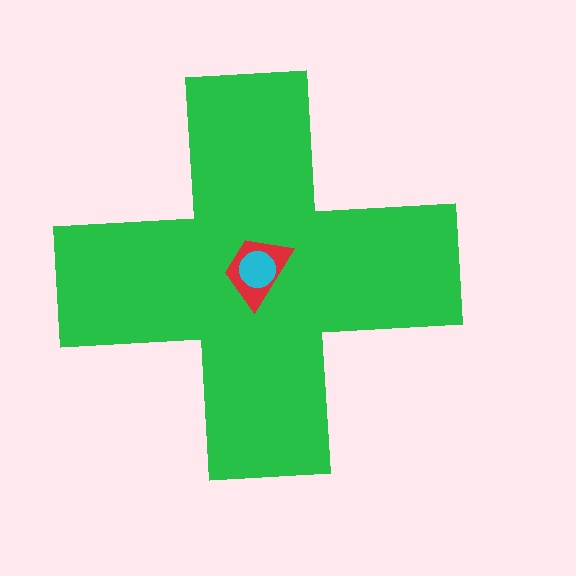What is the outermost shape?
The green cross.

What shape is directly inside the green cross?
The red trapezoid.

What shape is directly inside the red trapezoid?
The cyan circle.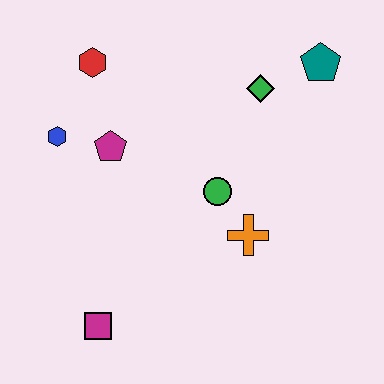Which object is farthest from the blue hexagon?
The teal pentagon is farthest from the blue hexagon.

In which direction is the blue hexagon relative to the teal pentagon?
The blue hexagon is to the left of the teal pentagon.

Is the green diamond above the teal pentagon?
No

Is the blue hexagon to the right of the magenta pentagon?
No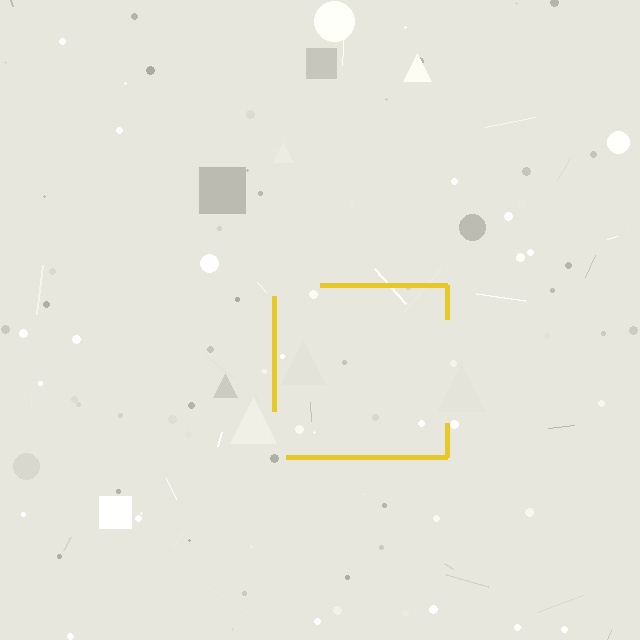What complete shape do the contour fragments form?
The contour fragments form a square.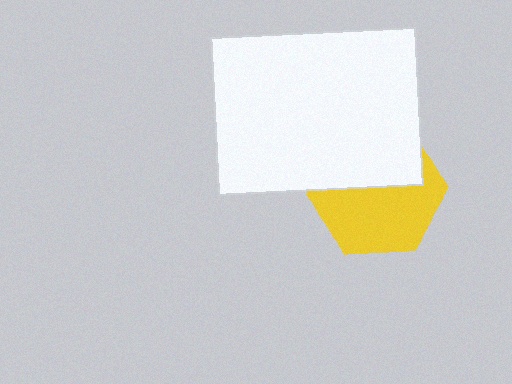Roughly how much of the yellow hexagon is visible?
About half of it is visible (roughly 57%).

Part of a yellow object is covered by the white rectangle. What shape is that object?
It is a hexagon.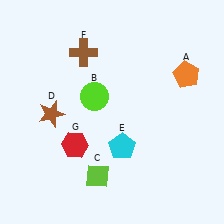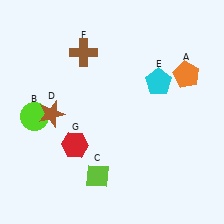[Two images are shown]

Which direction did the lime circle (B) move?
The lime circle (B) moved left.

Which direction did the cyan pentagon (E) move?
The cyan pentagon (E) moved up.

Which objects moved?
The objects that moved are: the lime circle (B), the cyan pentagon (E).